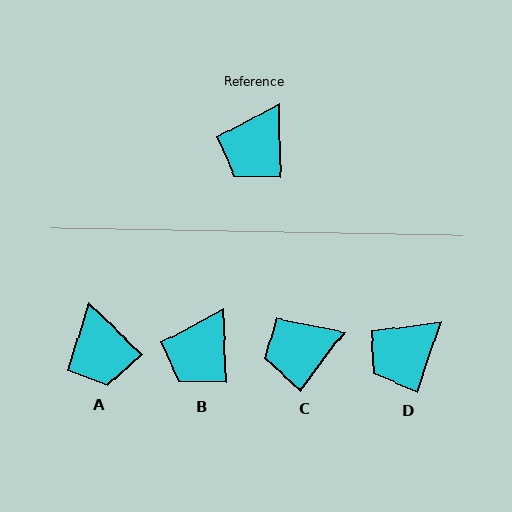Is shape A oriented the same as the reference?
No, it is off by about 44 degrees.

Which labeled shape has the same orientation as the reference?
B.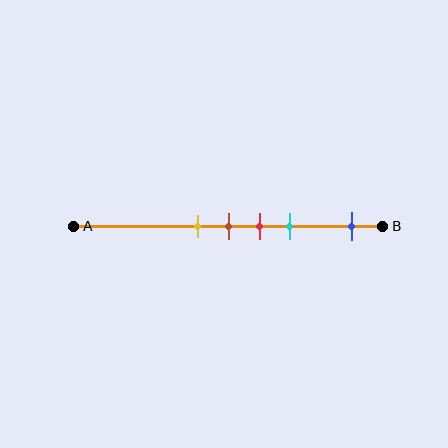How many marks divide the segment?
There are 5 marks dividing the segment.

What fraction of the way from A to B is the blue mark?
The blue mark is approximately 90% (0.9) of the way from A to B.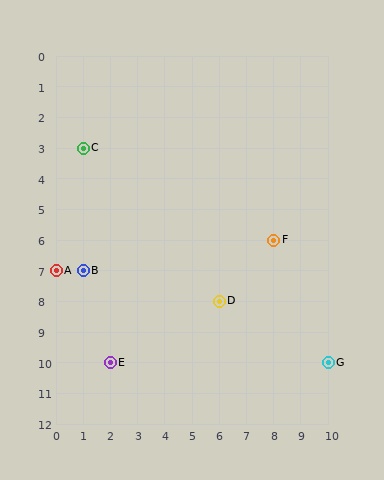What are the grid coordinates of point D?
Point D is at grid coordinates (6, 8).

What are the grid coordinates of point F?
Point F is at grid coordinates (8, 6).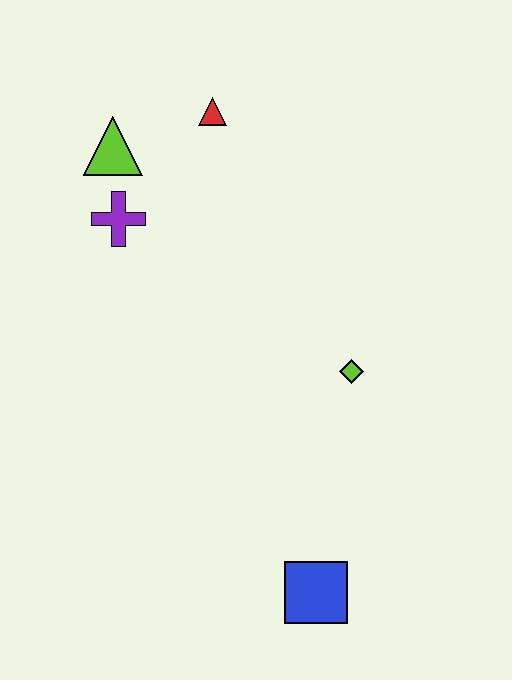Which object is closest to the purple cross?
The lime triangle is closest to the purple cross.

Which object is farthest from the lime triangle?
The blue square is farthest from the lime triangle.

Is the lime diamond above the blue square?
Yes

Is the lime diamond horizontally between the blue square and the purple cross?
No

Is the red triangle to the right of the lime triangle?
Yes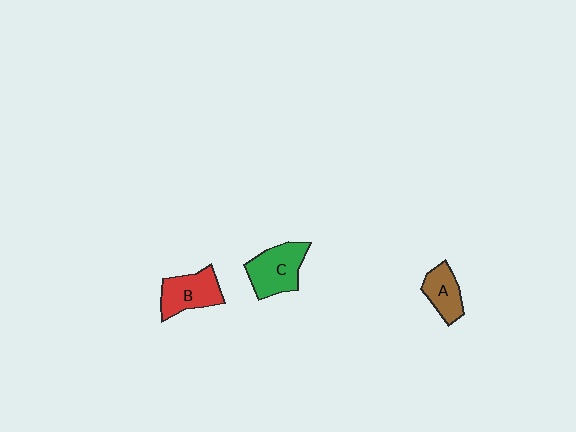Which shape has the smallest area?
Shape A (brown).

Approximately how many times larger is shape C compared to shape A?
Approximately 1.5 times.